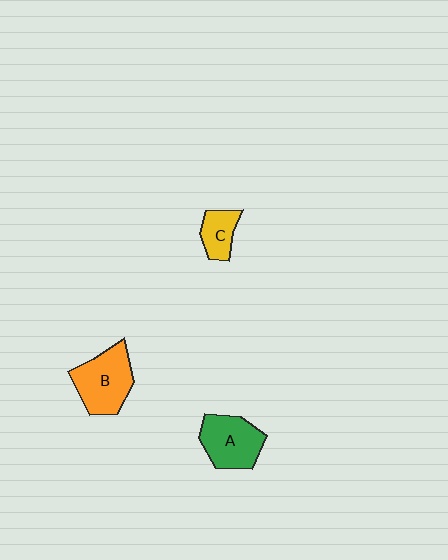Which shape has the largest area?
Shape B (orange).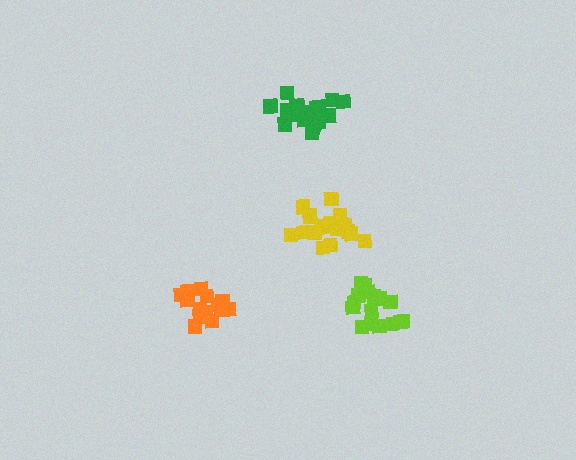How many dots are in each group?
Group 1: 20 dots, Group 2: 19 dots, Group 3: 16 dots, Group 4: 17 dots (72 total).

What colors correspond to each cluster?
The clusters are colored: green, yellow, orange, lime.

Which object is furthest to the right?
The lime cluster is rightmost.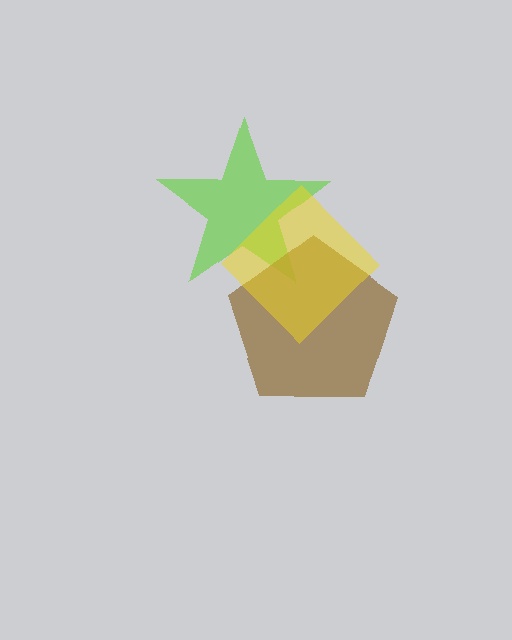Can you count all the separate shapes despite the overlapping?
Yes, there are 3 separate shapes.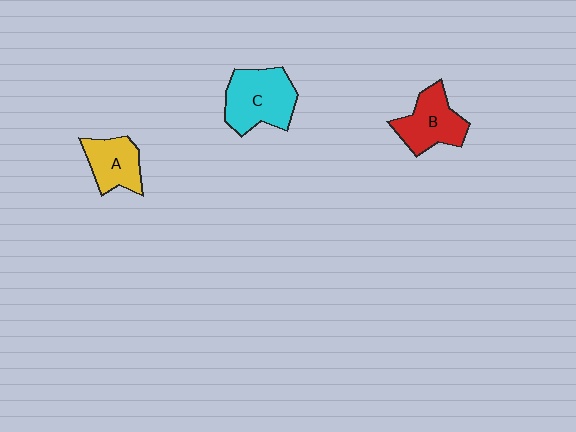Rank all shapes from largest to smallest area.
From largest to smallest: C (cyan), B (red), A (yellow).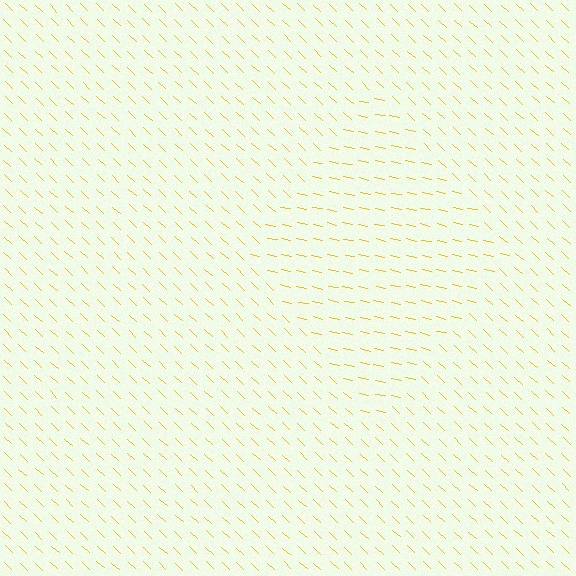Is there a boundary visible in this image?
Yes, there is a texture boundary formed by a change in line orientation.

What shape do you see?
I see a diamond.